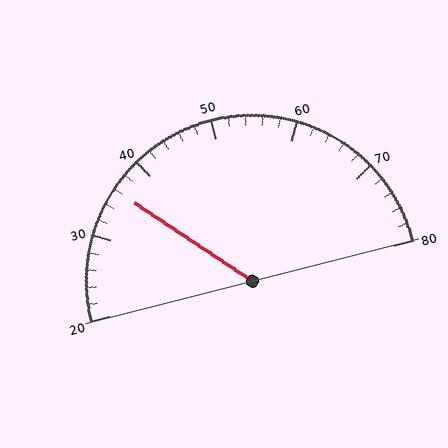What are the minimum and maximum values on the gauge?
The gauge ranges from 20 to 80.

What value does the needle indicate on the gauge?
The needle indicates approximately 36.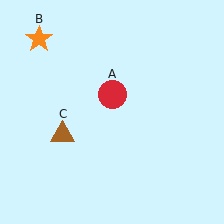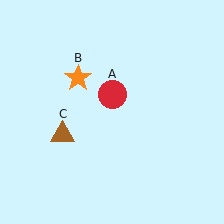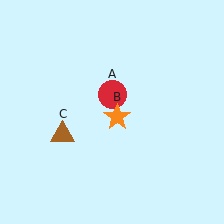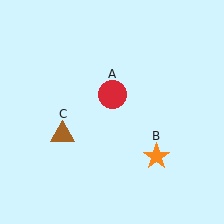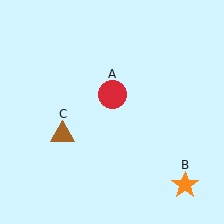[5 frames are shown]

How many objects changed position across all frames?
1 object changed position: orange star (object B).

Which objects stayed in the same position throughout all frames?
Red circle (object A) and brown triangle (object C) remained stationary.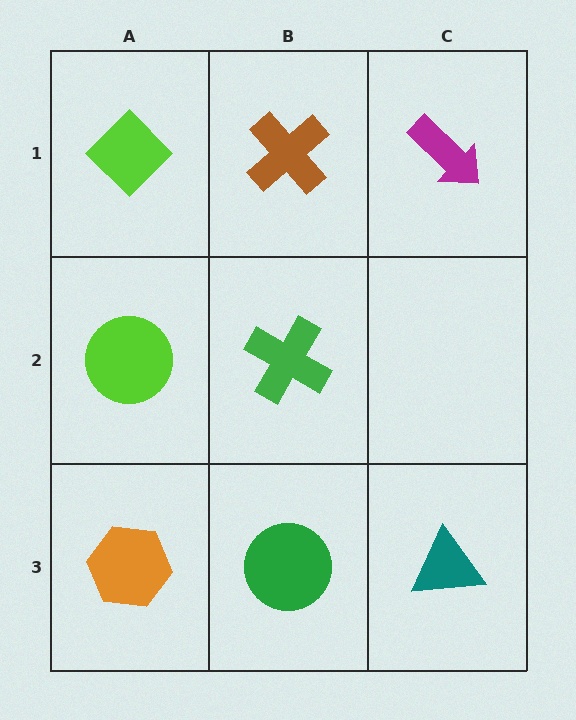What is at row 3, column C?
A teal triangle.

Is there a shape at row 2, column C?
No, that cell is empty.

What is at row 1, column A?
A lime diamond.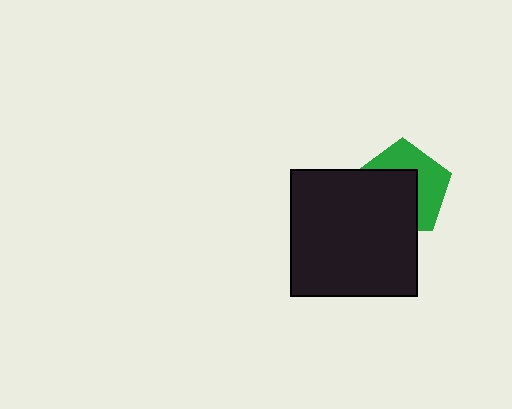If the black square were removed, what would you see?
You would see the complete green pentagon.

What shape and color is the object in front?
The object in front is a black square.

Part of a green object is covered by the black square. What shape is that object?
It is a pentagon.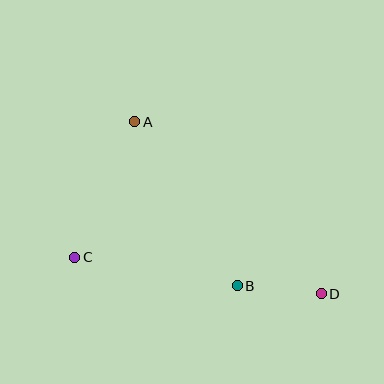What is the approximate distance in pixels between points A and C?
The distance between A and C is approximately 149 pixels.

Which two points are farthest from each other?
Points A and D are farthest from each other.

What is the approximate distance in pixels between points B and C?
The distance between B and C is approximately 165 pixels.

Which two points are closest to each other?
Points B and D are closest to each other.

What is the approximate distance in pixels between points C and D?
The distance between C and D is approximately 249 pixels.